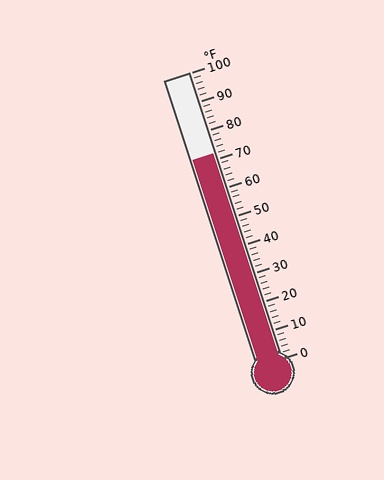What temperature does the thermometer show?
The thermometer shows approximately 72°F.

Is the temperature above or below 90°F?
The temperature is below 90°F.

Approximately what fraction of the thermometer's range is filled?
The thermometer is filled to approximately 70% of its range.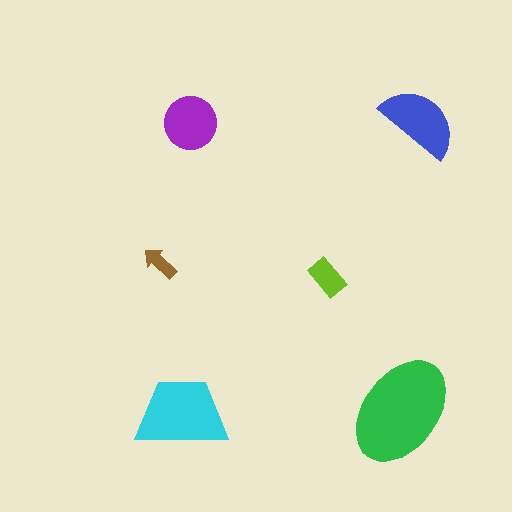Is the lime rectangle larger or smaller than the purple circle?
Smaller.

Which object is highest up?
The blue semicircle is topmost.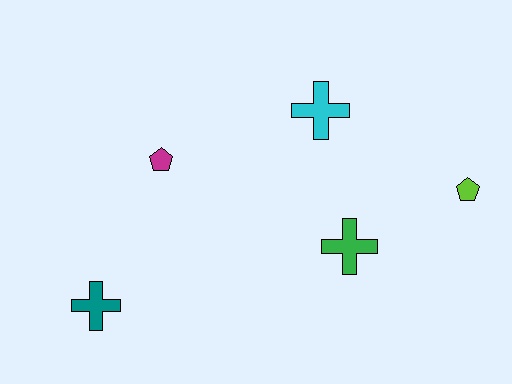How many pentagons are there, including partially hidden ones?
There are 2 pentagons.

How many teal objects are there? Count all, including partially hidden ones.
There is 1 teal object.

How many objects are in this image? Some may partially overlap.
There are 5 objects.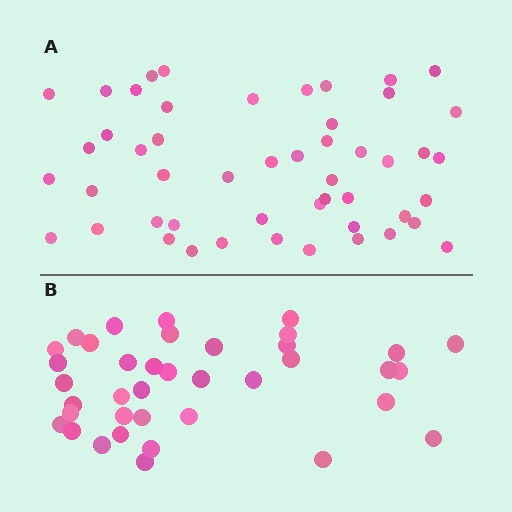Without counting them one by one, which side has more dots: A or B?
Region A (the top region) has more dots.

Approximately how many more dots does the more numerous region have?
Region A has roughly 12 or so more dots than region B.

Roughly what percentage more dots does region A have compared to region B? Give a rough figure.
About 30% more.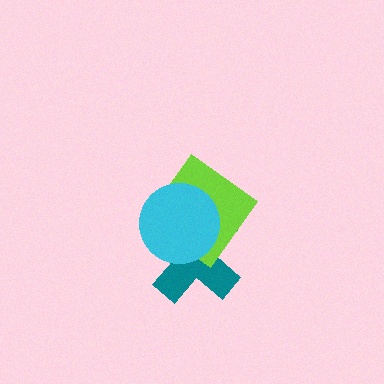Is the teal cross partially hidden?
Yes, it is partially covered by another shape.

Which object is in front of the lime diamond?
The cyan circle is in front of the lime diamond.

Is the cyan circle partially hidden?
No, no other shape covers it.